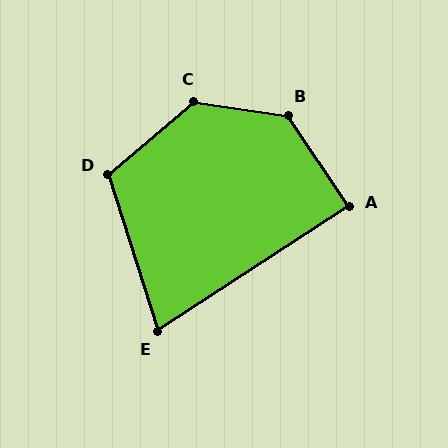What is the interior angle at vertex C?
Approximately 131 degrees (obtuse).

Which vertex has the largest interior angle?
B, at approximately 132 degrees.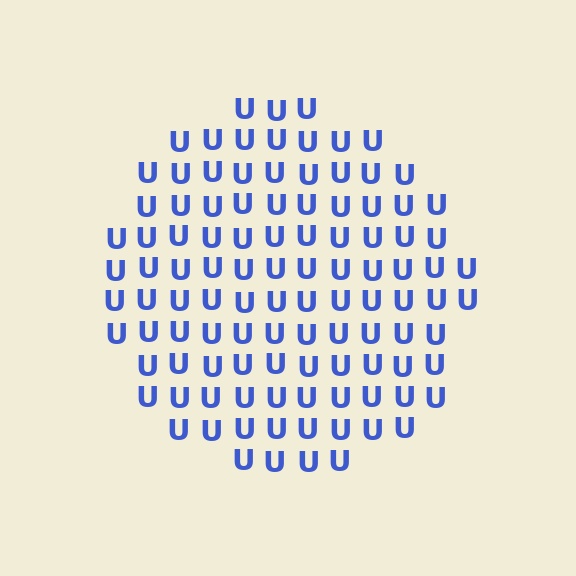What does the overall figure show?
The overall figure shows a circle.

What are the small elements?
The small elements are letter U's.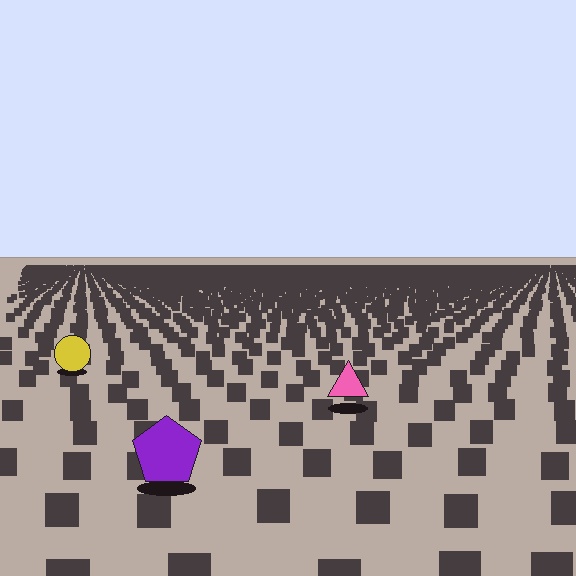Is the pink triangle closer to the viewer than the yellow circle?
Yes. The pink triangle is closer — you can tell from the texture gradient: the ground texture is coarser near it.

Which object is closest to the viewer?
The purple pentagon is closest. The texture marks near it are larger and more spread out.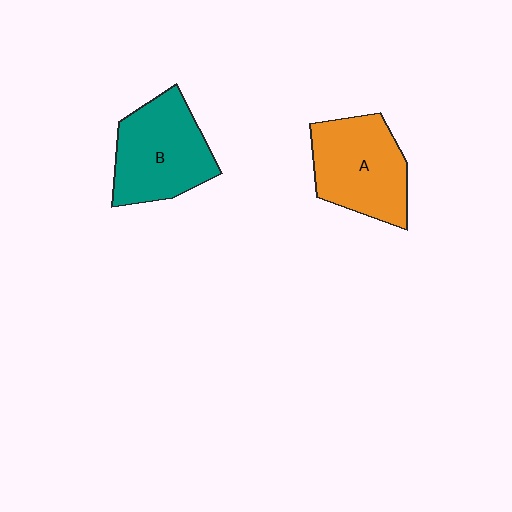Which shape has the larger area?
Shape B (teal).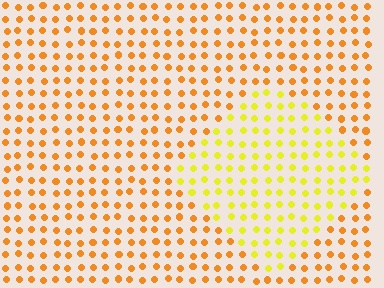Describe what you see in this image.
The image is filled with small orange elements in a uniform arrangement. A diamond-shaped region is visible where the elements are tinted to a slightly different hue, forming a subtle color boundary.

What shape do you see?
I see a diamond.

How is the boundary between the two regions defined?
The boundary is defined purely by a slight shift in hue (about 33 degrees). Spacing, size, and orientation are identical on both sides.